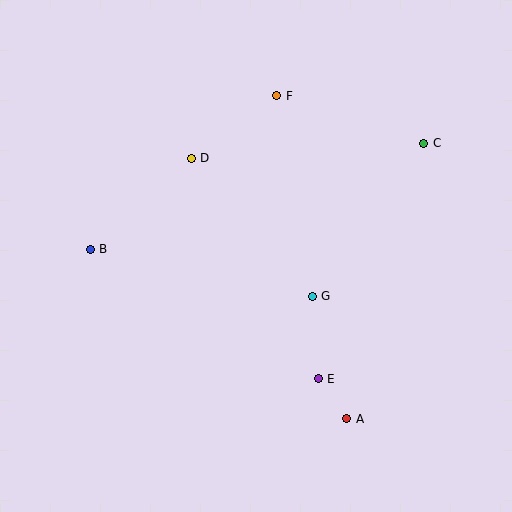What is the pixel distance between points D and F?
The distance between D and F is 106 pixels.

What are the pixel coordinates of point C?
Point C is at (424, 143).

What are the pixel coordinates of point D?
Point D is at (191, 158).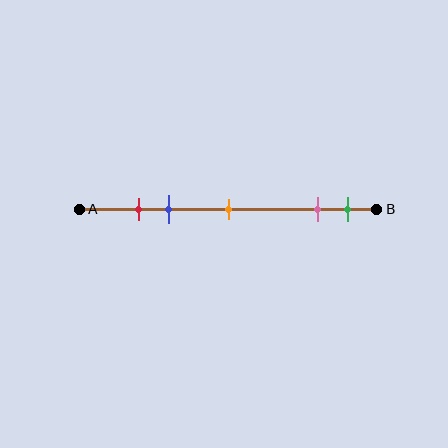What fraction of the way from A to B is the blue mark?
The blue mark is approximately 30% (0.3) of the way from A to B.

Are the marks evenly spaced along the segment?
No, the marks are not evenly spaced.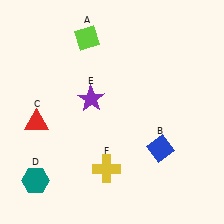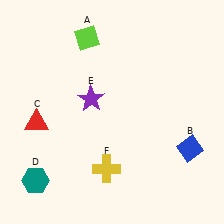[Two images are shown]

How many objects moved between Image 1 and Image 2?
1 object moved between the two images.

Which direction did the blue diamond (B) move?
The blue diamond (B) moved right.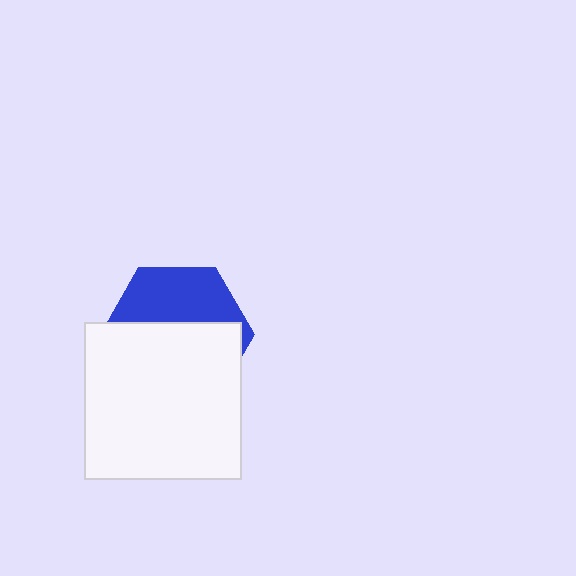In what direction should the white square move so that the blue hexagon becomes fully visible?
The white square should move down. That is the shortest direction to clear the overlap and leave the blue hexagon fully visible.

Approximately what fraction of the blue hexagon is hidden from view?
Roughly 60% of the blue hexagon is hidden behind the white square.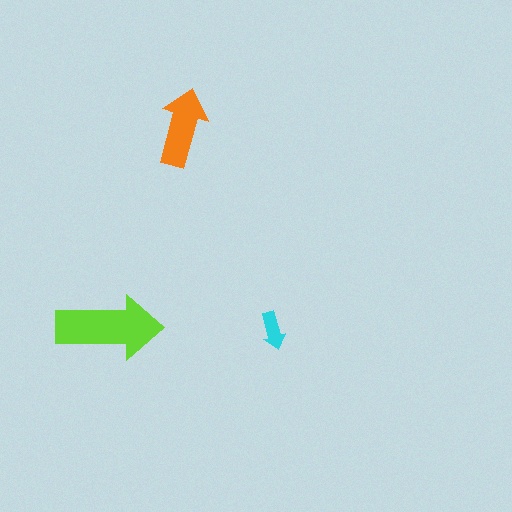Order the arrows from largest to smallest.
the lime one, the orange one, the cyan one.